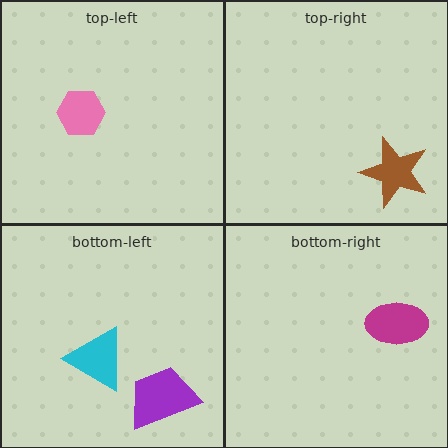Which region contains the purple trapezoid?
The bottom-left region.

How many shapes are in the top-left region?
1.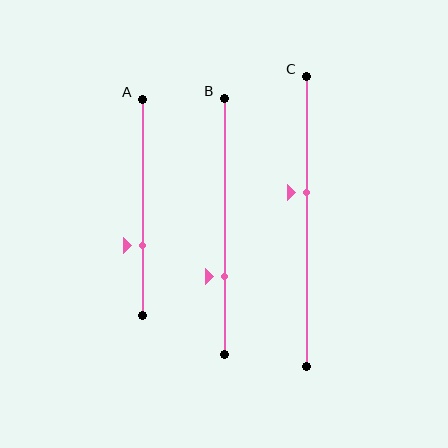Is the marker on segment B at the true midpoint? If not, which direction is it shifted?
No, the marker on segment B is shifted downward by about 19% of the segment length.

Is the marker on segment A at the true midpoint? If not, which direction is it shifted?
No, the marker on segment A is shifted downward by about 18% of the segment length.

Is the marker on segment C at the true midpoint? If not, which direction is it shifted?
No, the marker on segment C is shifted upward by about 10% of the segment length.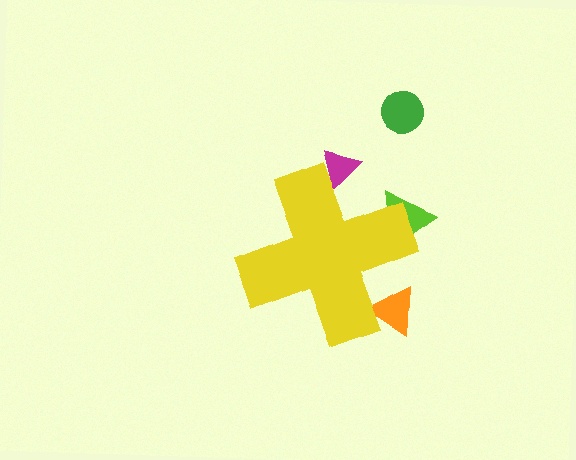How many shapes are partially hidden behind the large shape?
3 shapes are partially hidden.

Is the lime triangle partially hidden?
Yes, the lime triangle is partially hidden behind the yellow cross.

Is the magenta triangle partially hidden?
Yes, the magenta triangle is partially hidden behind the yellow cross.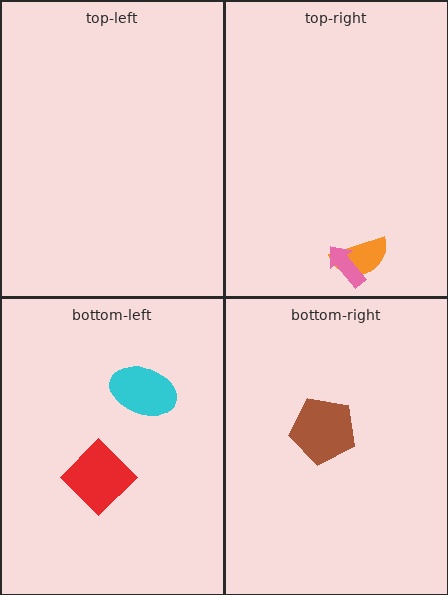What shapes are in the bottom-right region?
The brown pentagon.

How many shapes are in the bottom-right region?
1.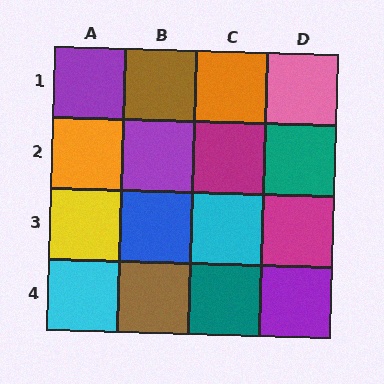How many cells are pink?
1 cell is pink.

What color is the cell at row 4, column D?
Purple.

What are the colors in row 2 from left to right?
Orange, purple, magenta, teal.